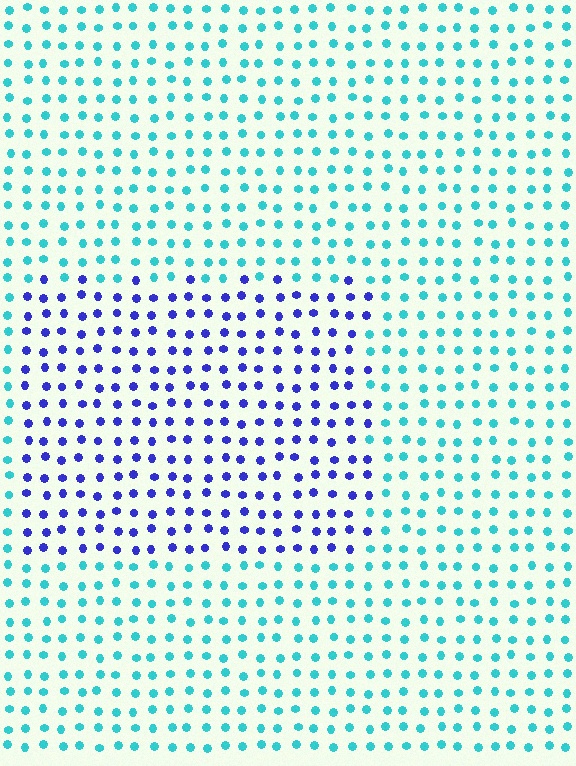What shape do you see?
I see a rectangle.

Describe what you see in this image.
The image is filled with small cyan elements in a uniform arrangement. A rectangle-shaped region is visible where the elements are tinted to a slightly different hue, forming a subtle color boundary.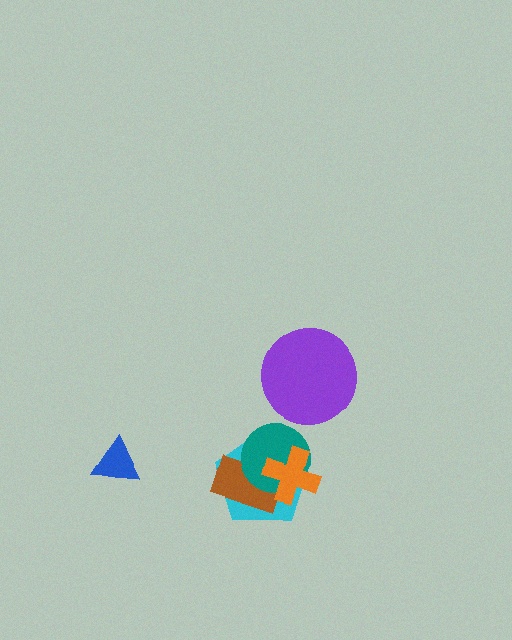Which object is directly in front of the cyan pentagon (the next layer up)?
The brown rectangle is directly in front of the cyan pentagon.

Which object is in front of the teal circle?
The orange cross is in front of the teal circle.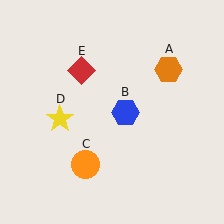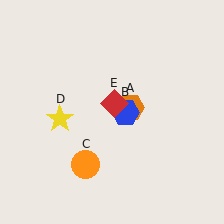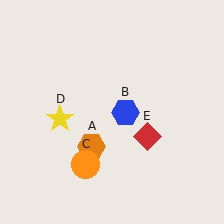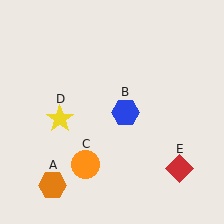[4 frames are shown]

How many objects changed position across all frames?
2 objects changed position: orange hexagon (object A), red diamond (object E).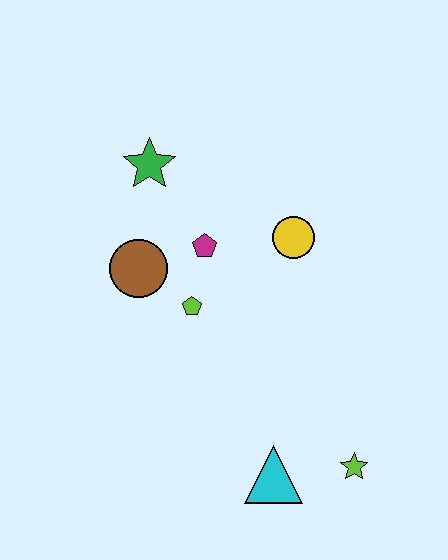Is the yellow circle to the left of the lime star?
Yes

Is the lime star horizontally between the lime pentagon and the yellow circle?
No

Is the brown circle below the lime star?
No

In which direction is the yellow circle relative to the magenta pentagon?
The yellow circle is to the right of the magenta pentagon.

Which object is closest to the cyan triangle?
The lime star is closest to the cyan triangle.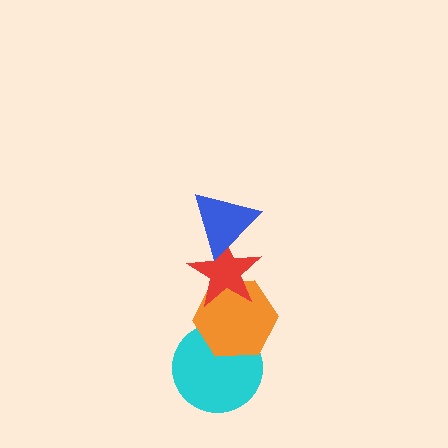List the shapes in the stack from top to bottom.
From top to bottom: the blue triangle, the red star, the orange hexagon, the cyan circle.